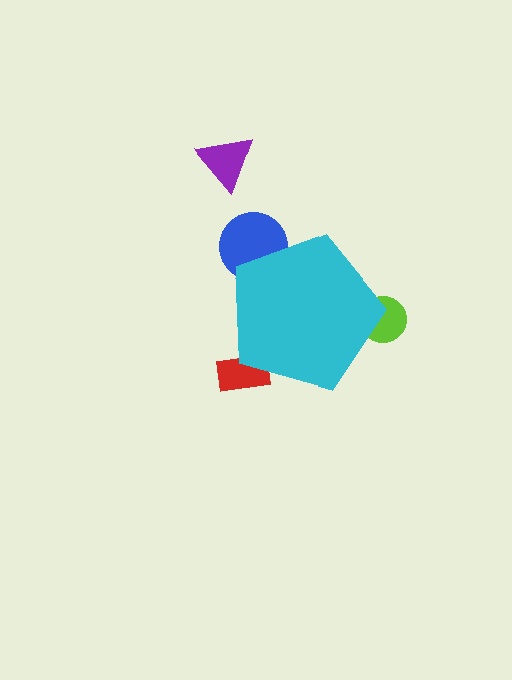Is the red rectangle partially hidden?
Yes, the red rectangle is partially hidden behind the cyan pentagon.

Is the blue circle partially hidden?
Yes, the blue circle is partially hidden behind the cyan pentagon.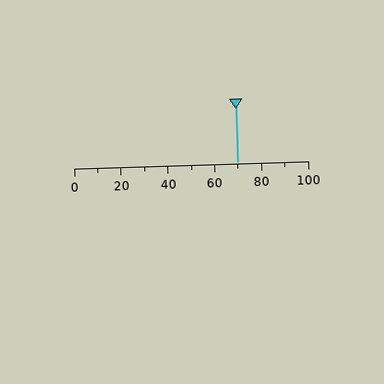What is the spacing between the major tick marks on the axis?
The major ticks are spaced 20 apart.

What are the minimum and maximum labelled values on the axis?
The axis runs from 0 to 100.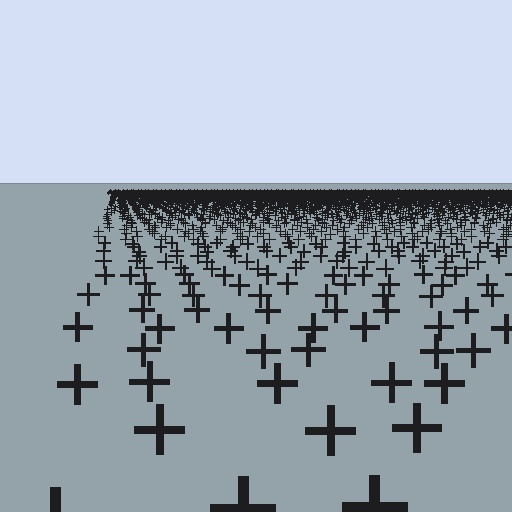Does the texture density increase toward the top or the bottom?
Density increases toward the top.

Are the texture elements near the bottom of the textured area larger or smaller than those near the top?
Larger. Near the bottom, elements are closer to the viewer and appear at a bigger on-screen size.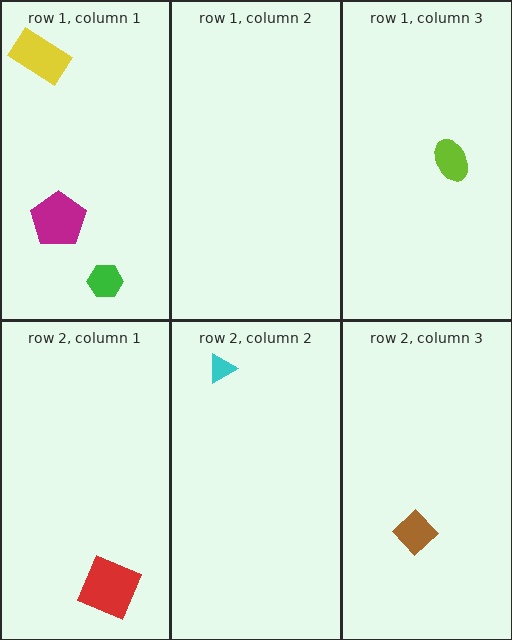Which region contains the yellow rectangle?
The row 1, column 1 region.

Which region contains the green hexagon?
The row 1, column 1 region.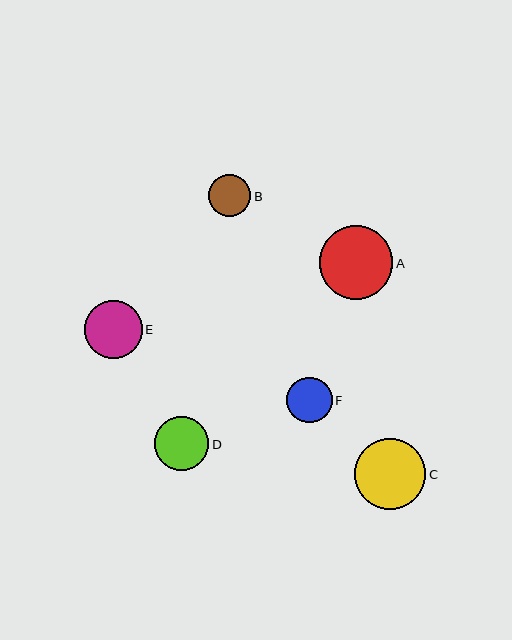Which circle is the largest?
Circle A is the largest with a size of approximately 73 pixels.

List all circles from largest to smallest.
From largest to smallest: A, C, E, D, F, B.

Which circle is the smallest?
Circle B is the smallest with a size of approximately 42 pixels.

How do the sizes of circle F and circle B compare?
Circle F and circle B are approximately the same size.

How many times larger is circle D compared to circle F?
Circle D is approximately 1.2 times the size of circle F.